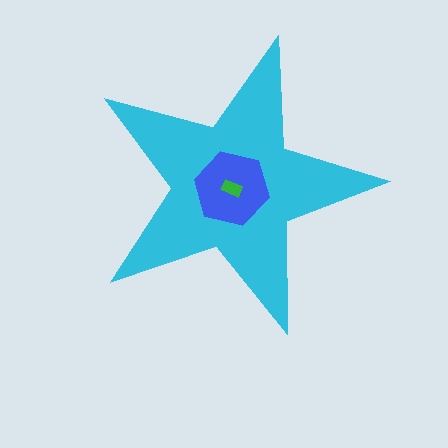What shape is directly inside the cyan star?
The blue hexagon.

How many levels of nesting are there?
3.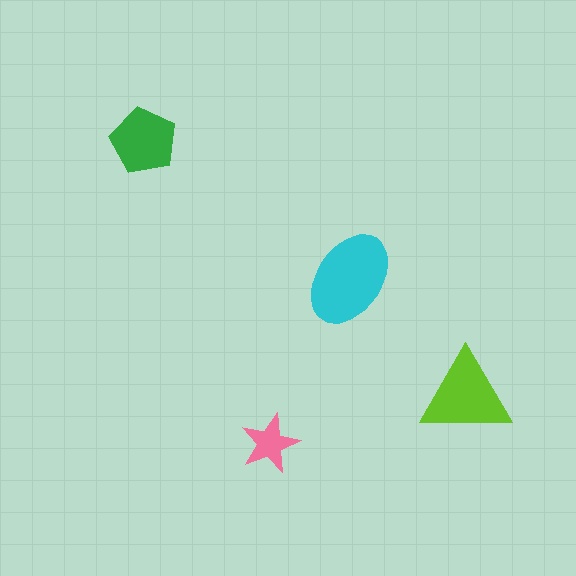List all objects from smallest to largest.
The pink star, the green pentagon, the lime triangle, the cyan ellipse.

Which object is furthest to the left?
The green pentagon is leftmost.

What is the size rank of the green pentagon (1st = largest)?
3rd.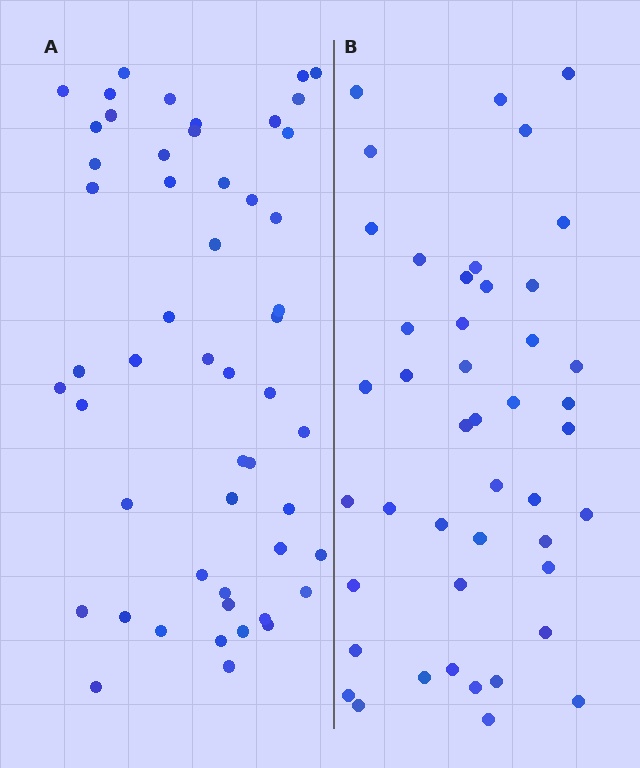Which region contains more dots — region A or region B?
Region A (the left region) has more dots.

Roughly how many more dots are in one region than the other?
Region A has roughly 8 or so more dots than region B.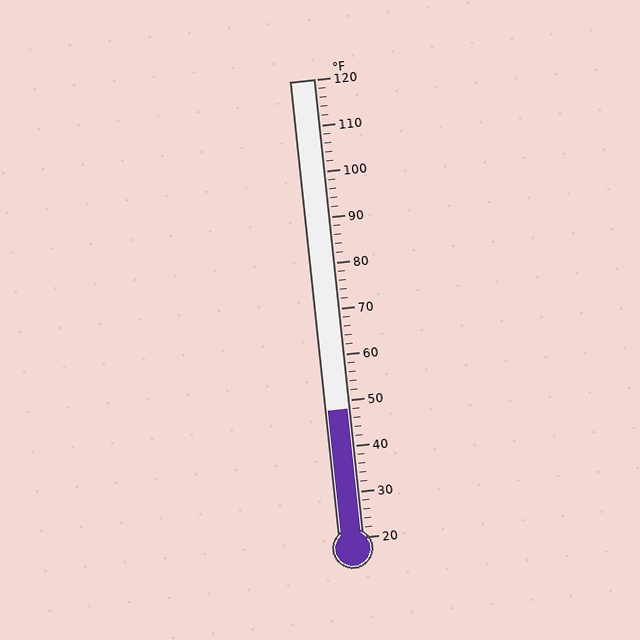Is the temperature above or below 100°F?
The temperature is below 100°F.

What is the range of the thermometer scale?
The thermometer scale ranges from 20°F to 120°F.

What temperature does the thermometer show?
The thermometer shows approximately 48°F.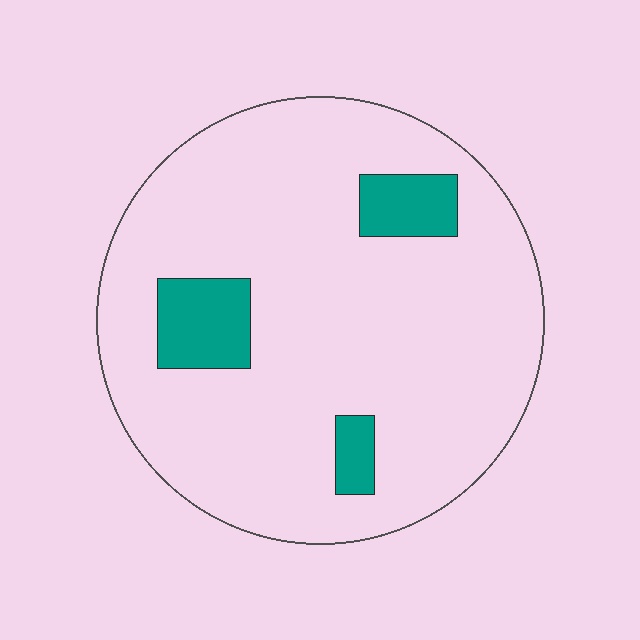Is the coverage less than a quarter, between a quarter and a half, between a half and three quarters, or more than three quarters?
Less than a quarter.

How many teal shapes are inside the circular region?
3.